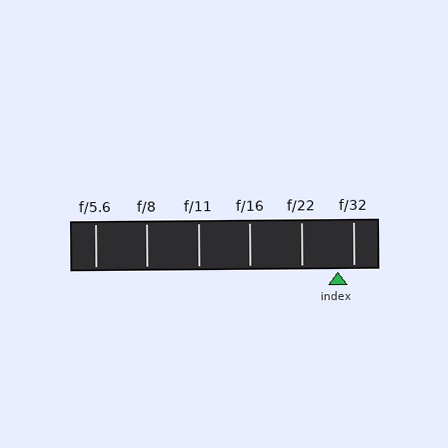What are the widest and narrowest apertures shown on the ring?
The widest aperture shown is f/5.6 and the narrowest is f/32.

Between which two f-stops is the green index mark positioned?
The index mark is between f/22 and f/32.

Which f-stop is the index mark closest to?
The index mark is closest to f/32.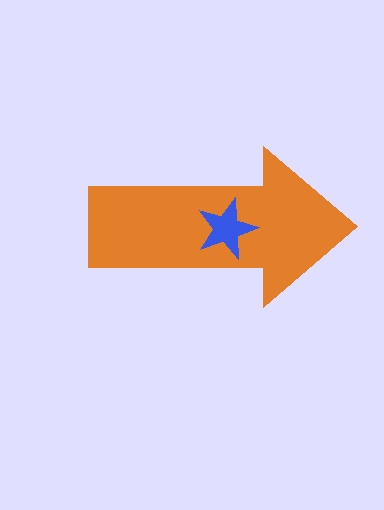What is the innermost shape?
The blue star.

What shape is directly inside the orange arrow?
The blue star.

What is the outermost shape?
The orange arrow.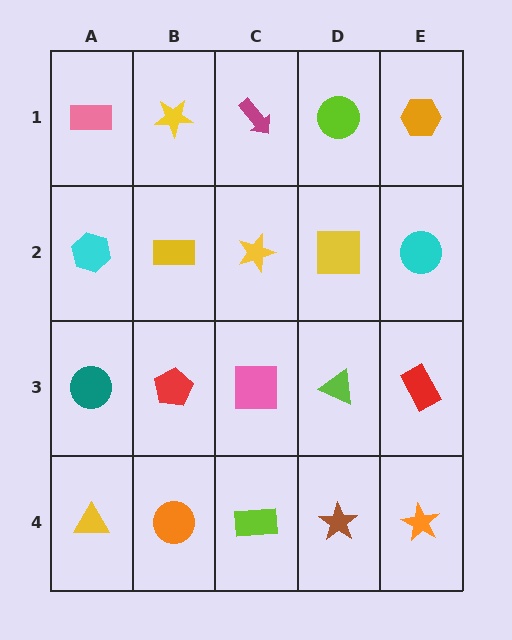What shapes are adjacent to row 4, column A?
A teal circle (row 3, column A), an orange circle (row 4, column B).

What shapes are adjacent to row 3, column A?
A cyan hexagon (row 2, column A), a yellow triangle (row 4, column A), a red pentagon (row 3, column B).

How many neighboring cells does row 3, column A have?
3.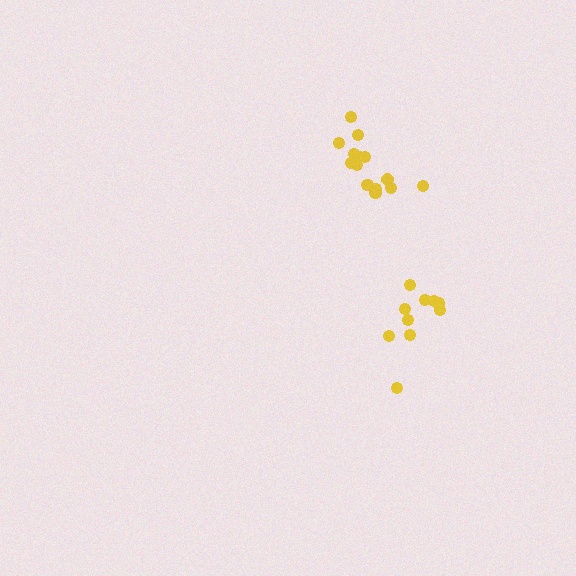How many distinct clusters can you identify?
There are 2 distinct clusters.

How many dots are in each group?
Group 1: 14 dots, Group 2: 10 dots (24 total).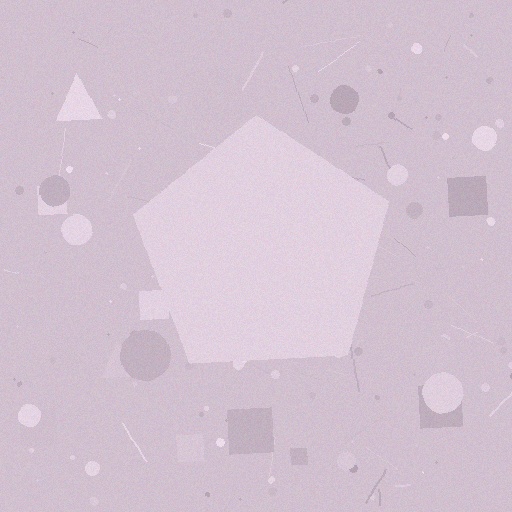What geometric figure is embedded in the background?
A pentagon is embedded in the background.